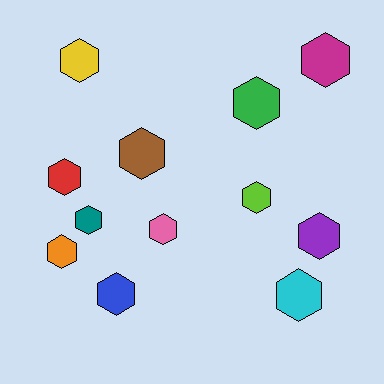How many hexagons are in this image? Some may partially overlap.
There are 12 hexagons.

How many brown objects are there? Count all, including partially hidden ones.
There is 1 brown object.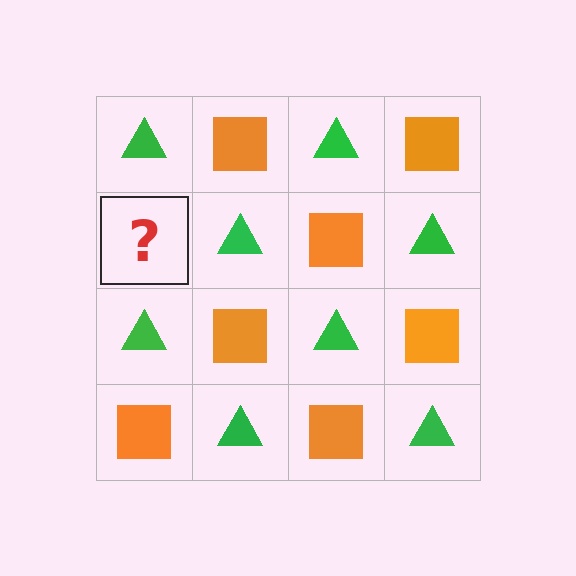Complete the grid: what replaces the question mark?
The question mark should be replaced with an orange square.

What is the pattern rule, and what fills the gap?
The rule is that it alternates green triangle and orange square in a checkerboard pattern. The gap should be filled with an orange square.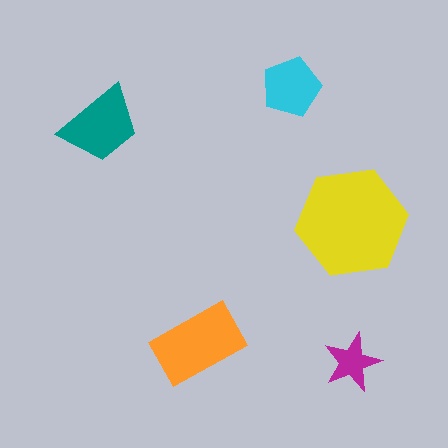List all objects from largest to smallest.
The yellow hexagon, the orange rectangle, the teal trapezoid, the cyan pentagon, the magenta star.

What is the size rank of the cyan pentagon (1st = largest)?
4th.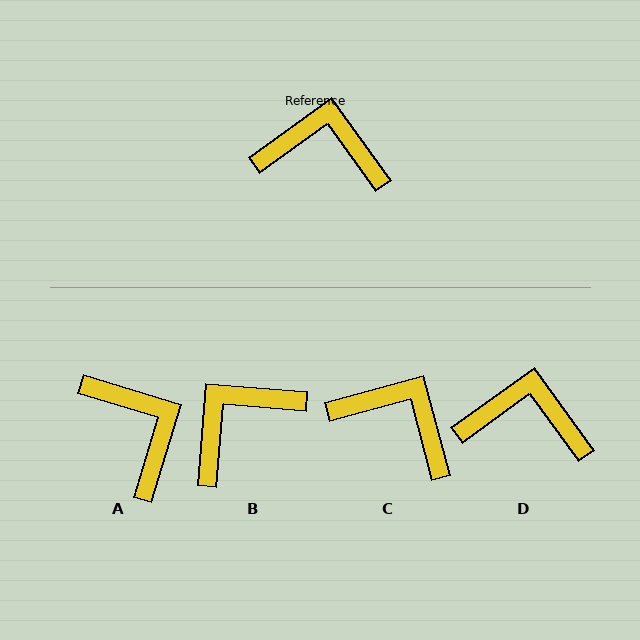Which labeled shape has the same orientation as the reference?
D.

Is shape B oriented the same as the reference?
No, it is off by about 49 degrees.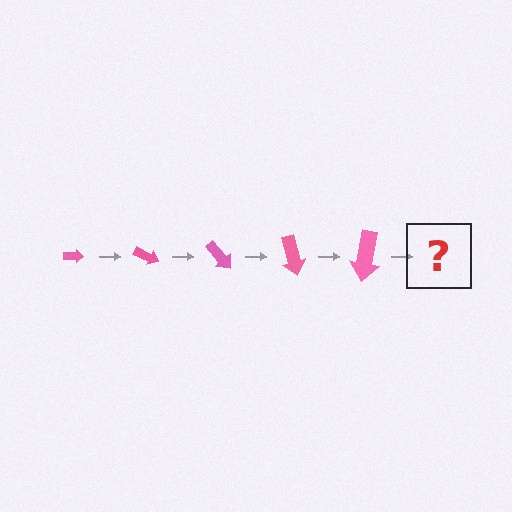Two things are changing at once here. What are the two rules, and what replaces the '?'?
The two rules are that the arrow grows larger each step and it rotates 25 degrees each step. The '?' should be an arrow, larger than the previous one and rotated 125 degrees from the start.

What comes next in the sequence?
The next element should be an arrow, larger than the previous one and rotated 125 degrees from the start.